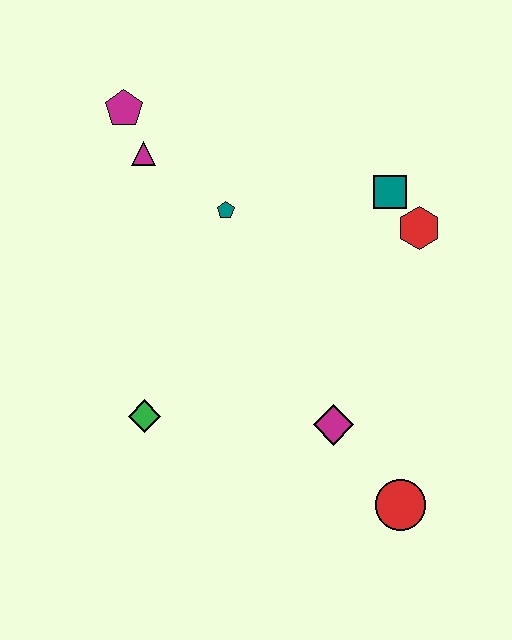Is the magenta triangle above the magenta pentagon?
No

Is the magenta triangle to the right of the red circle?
No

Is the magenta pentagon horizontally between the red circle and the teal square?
No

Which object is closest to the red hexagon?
The teal square is closest to the red hexagon.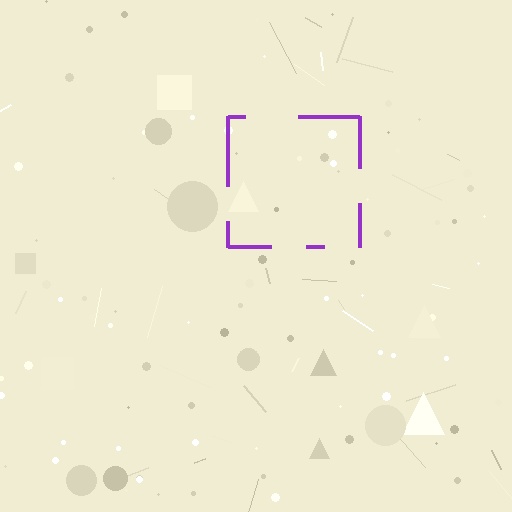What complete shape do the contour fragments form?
The contour fragments form a square.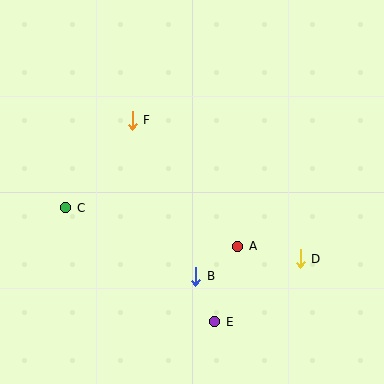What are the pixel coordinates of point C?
Point C is at (66, 208).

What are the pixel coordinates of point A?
Point A is at (238, 246).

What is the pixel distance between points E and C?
The distance between E and C is 188 pixels.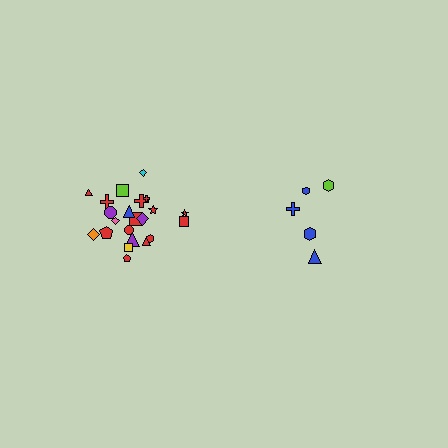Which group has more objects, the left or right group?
The left group.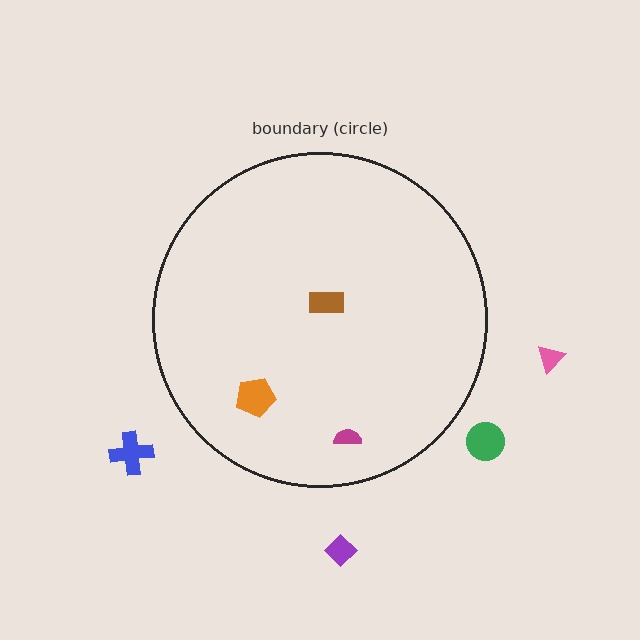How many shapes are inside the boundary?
3 inside, 4 outside.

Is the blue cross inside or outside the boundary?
Outside.